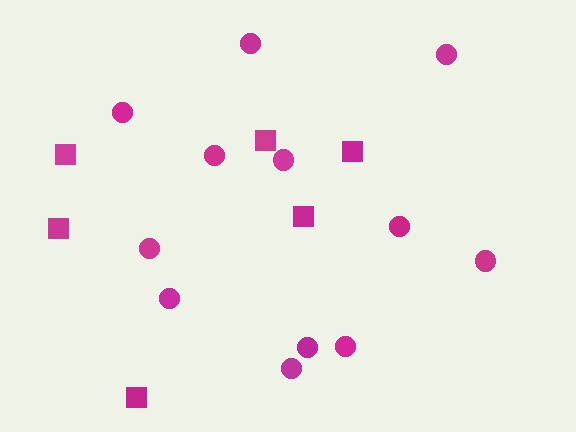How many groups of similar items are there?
There are 2 groups: one group of squares (6) and one group of circles (12).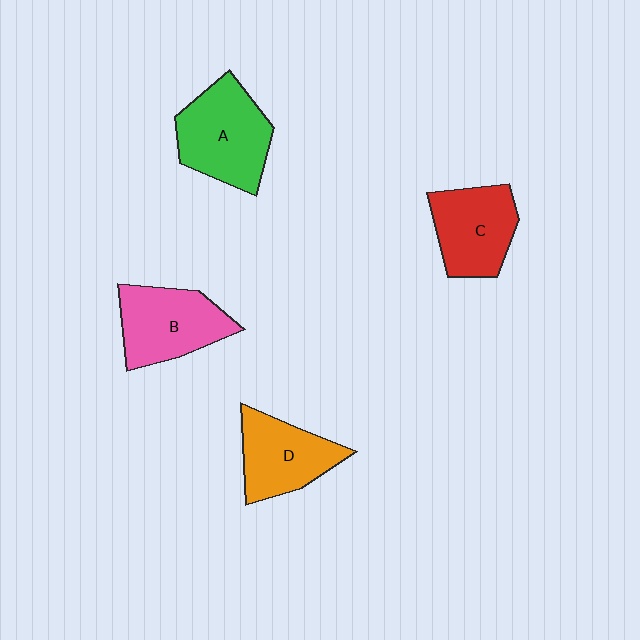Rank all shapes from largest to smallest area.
From largest to smallest: A (green), B (pink), C (red), D (orange).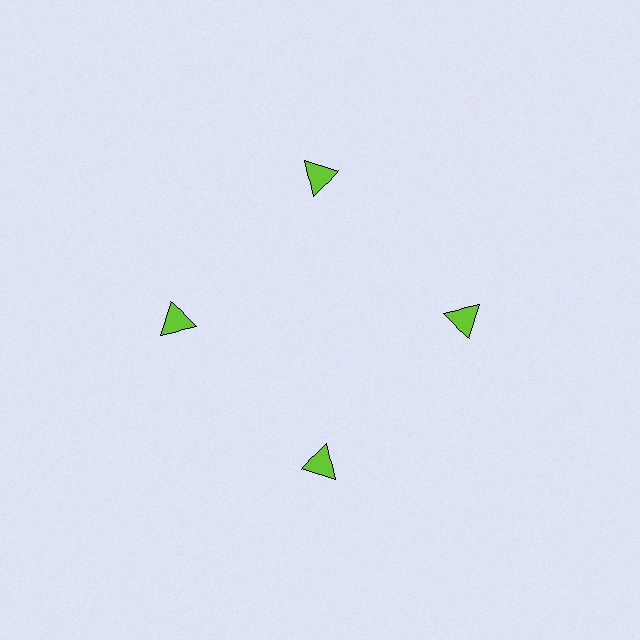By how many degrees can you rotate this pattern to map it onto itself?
The pattern maps onto itself every 90 degrees of rotation.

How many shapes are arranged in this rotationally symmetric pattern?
There are 4 shapes, arranged in 4 groups of 1.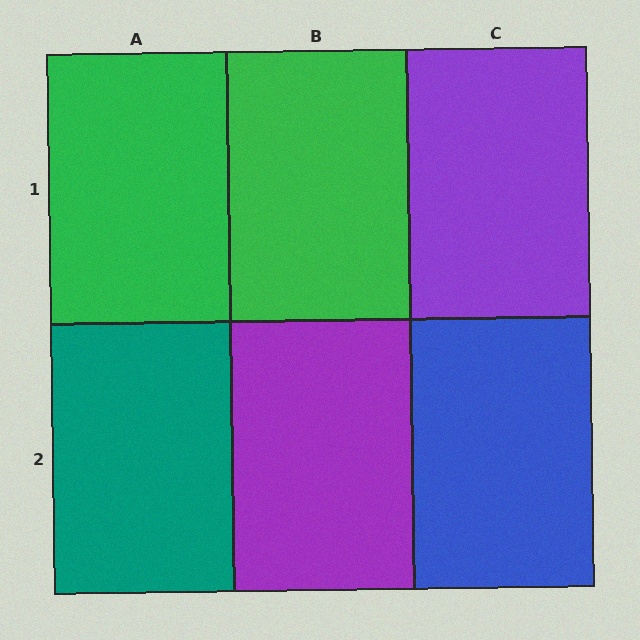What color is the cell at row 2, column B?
Purple.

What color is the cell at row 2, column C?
Blue.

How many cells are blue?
1 cell is blue.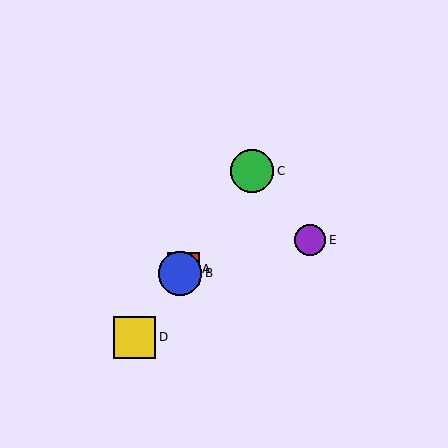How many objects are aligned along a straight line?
4 objects (A, B, C, D) are aligned along a straight line.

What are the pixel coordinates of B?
Object B is at (180, 273).